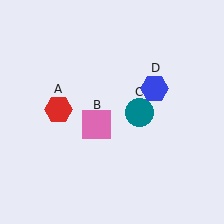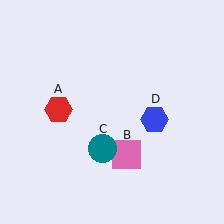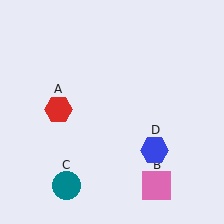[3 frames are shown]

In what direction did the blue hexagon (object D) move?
The blue hexagon (object D) moved down.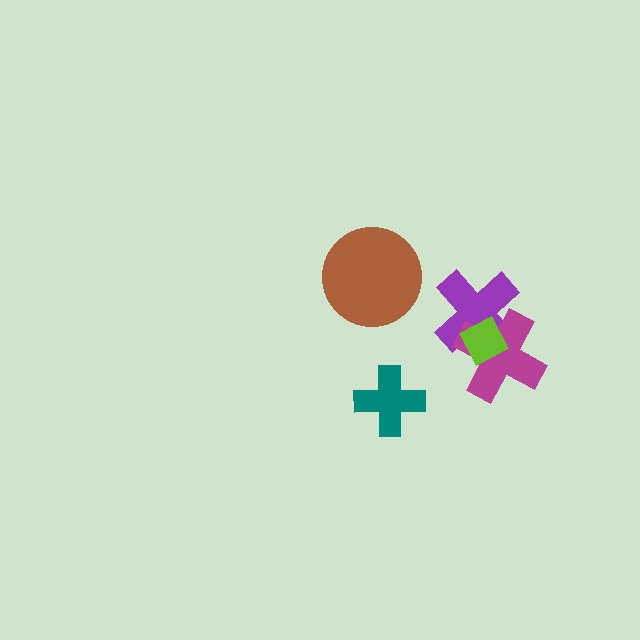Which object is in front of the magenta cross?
The lime diamond is in front of the magenta cross.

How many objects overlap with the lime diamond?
2 objects overlap with the lime diamond.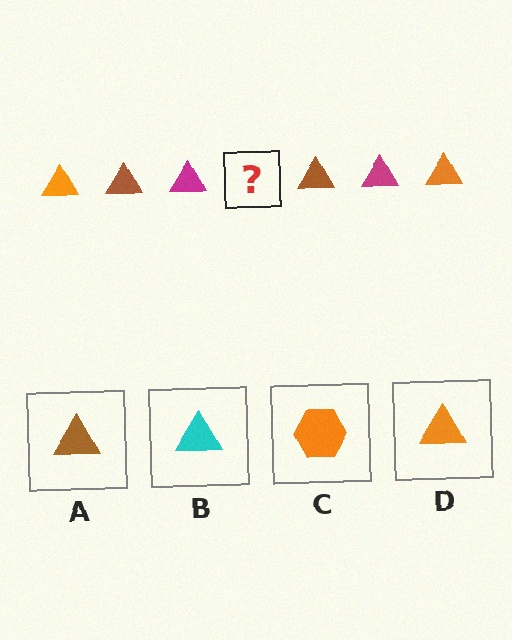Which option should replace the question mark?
Option D.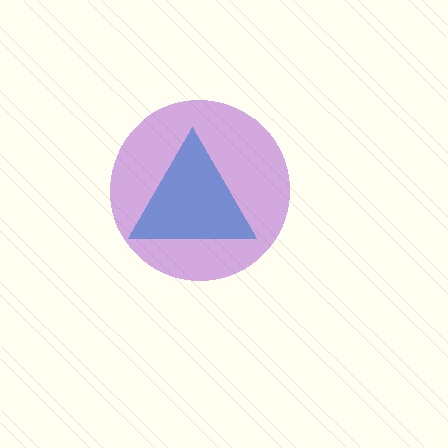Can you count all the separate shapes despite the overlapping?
Yes, there are 2 separate shapes.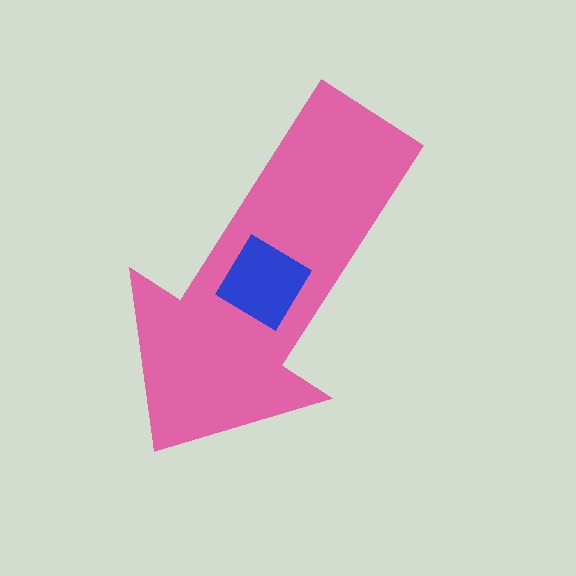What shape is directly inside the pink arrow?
The blue diamond.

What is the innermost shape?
The blue diamond.